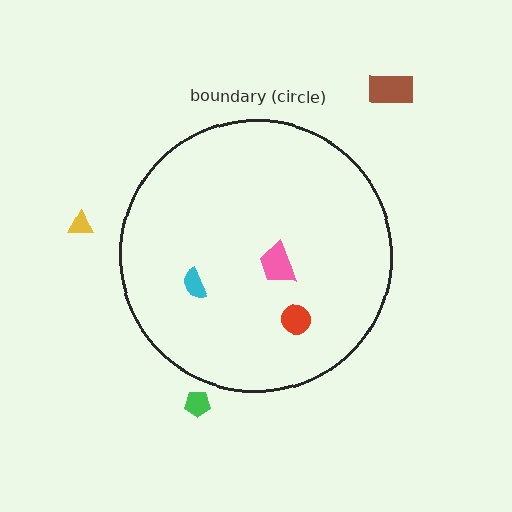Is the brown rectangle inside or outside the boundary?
Outside.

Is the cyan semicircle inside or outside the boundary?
Inside.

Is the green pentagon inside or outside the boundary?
Outside.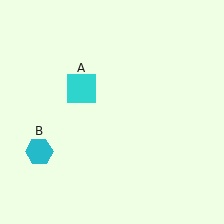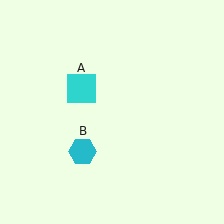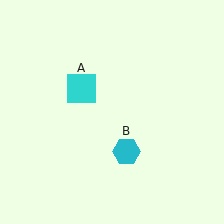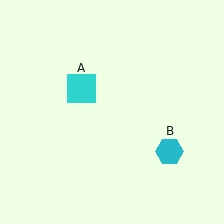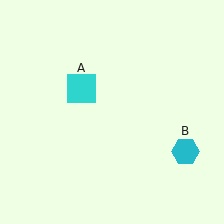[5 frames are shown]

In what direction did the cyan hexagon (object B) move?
The cyan hexagon (object B) moved right.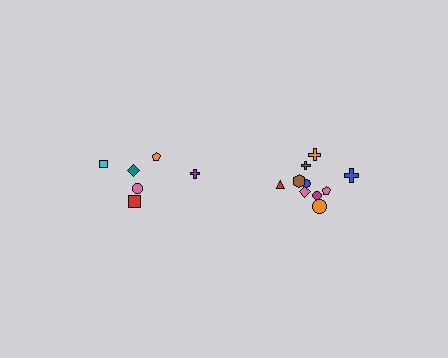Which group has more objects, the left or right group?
The right group.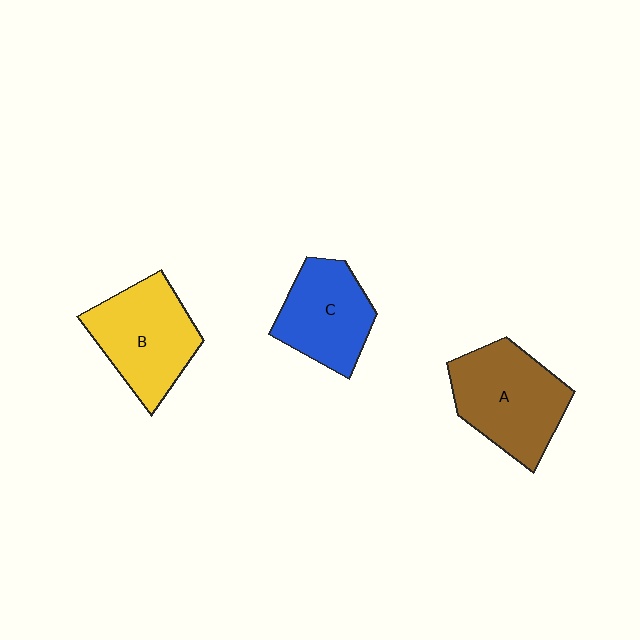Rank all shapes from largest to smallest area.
From largest to smallest: A (brown), B (yellow), C (blue).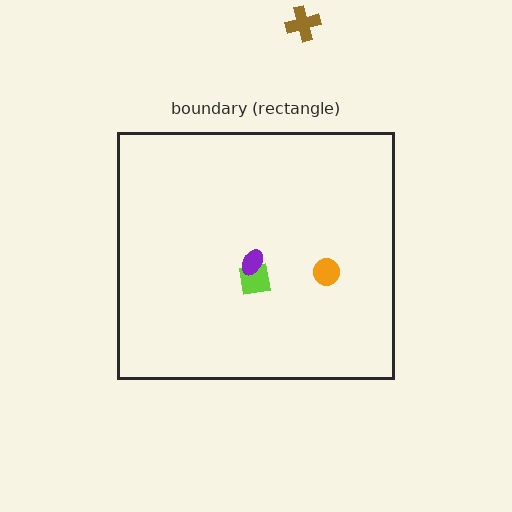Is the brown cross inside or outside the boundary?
Outside.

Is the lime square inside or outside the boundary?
Inside.